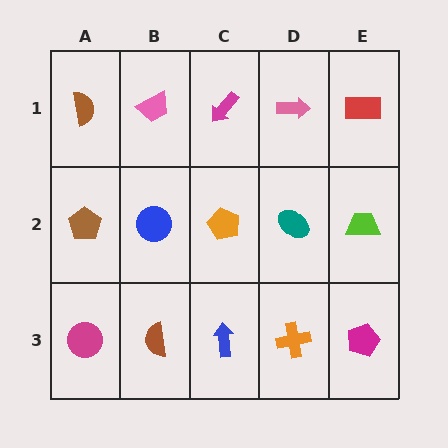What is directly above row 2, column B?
A pink trapezoid.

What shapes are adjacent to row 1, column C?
An orange pentagon (row 2, column C), a pink trapezoid (row 1, column B), a pink arrow (row 1, column D).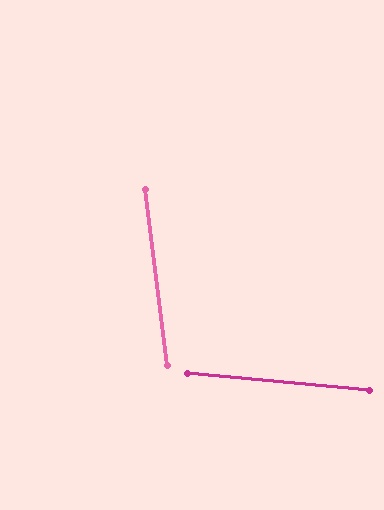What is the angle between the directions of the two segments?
Approximately 78 degrees.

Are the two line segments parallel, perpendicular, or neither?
Neither parallel nor perpendicular — they differ by about 78°.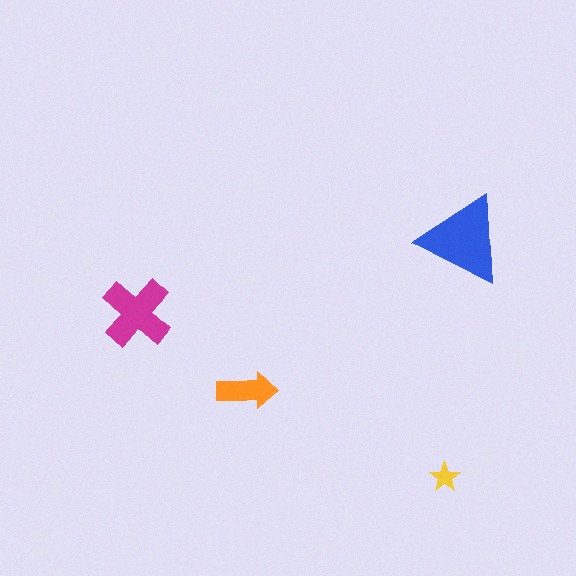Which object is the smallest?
The yellow star.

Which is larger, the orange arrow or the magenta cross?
The magenta cross.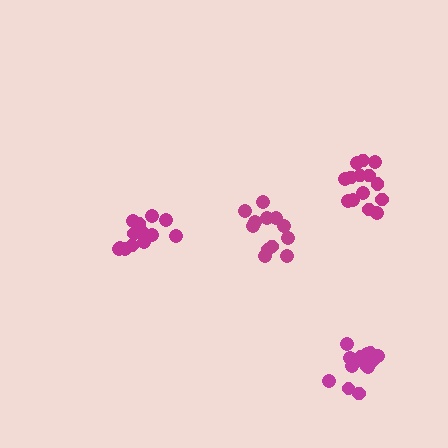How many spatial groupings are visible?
There are 4 spatial groupings.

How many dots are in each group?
Group 1: 15 dots, Group 2: 15 dots, Group 3: 12 dots, Group 4: 14 dots (56 total).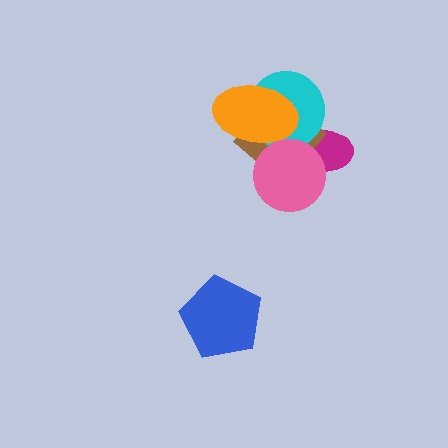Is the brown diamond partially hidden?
Yes, it is partially covered by another shape.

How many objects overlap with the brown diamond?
4 objects overlap with the brown diamond.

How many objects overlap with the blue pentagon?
0 objects overlap with the blue pentagon.